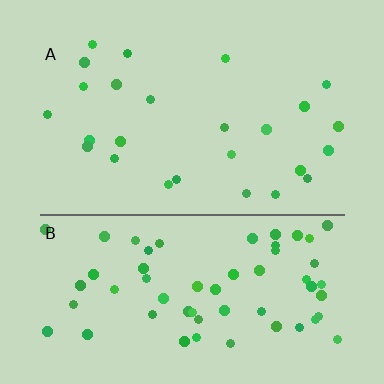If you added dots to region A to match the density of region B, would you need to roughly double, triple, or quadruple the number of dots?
Approximately double.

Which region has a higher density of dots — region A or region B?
B (the bottom).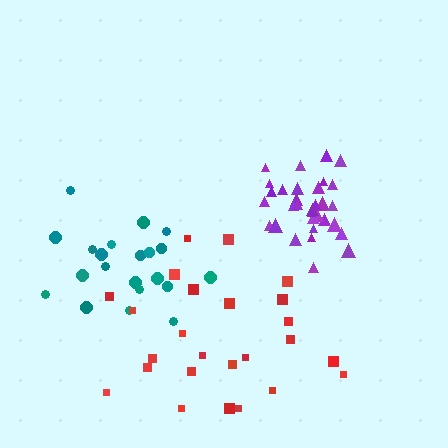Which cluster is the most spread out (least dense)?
Red.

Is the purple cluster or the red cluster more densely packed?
Purple.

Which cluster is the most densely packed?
Purple.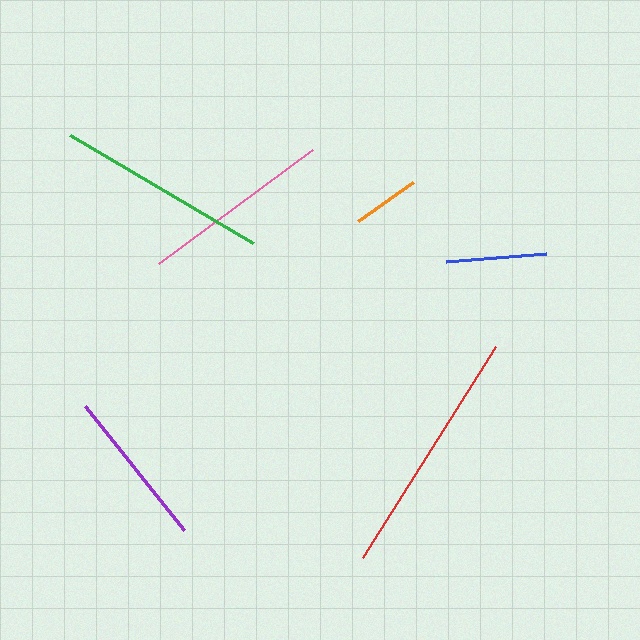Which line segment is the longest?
The red line is the longest at approximately 250 pixels.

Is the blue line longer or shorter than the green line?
The green line is longer than the blue line.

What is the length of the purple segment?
The purple segment is approximately 159 pixels long.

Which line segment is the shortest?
The orange line is the shortest at approximately 68 pixels.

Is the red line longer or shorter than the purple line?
The red line is longer than the purple line.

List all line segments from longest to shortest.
From longest to shortest: red, green, pink, purple, blue, orange.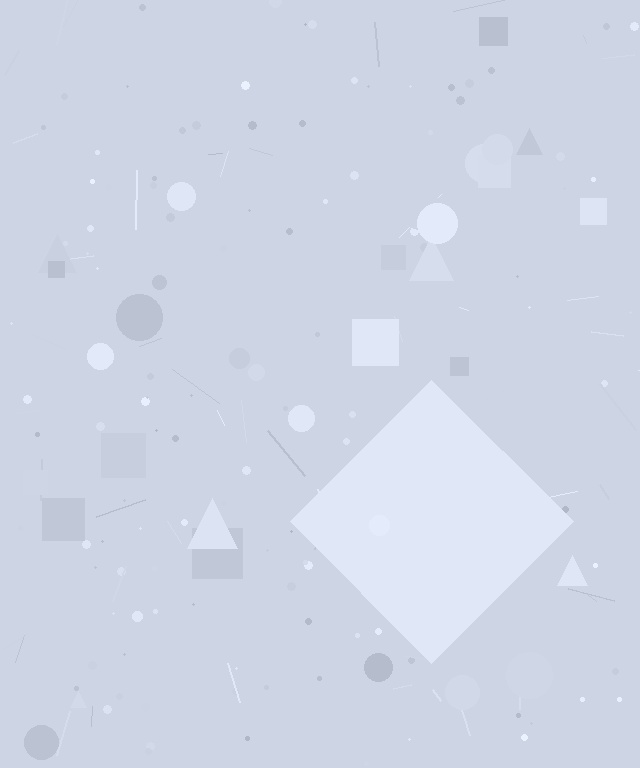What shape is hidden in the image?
A diamond is hidden in the image.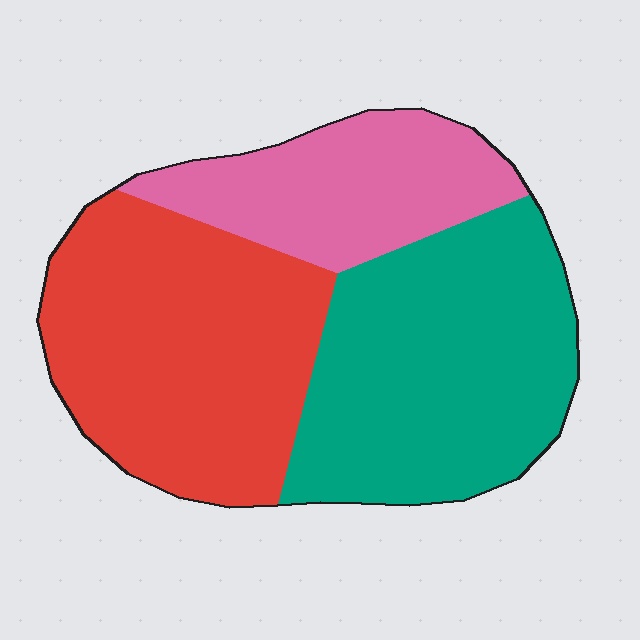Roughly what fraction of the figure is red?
Red takes up about two fifths (2/5) of the figure.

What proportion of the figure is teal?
Teal takes up about two fifths (2/5) of the figure.